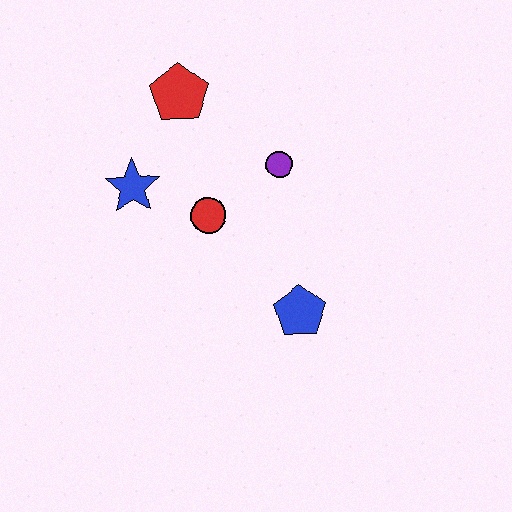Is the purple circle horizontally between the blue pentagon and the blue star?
Yes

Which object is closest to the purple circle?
The red circle is closest to the purple circle.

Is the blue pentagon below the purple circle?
Yes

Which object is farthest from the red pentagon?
The blue pentagon is farthest from the red pentagon.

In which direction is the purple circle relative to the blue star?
The purple circle is to the right of the blue star.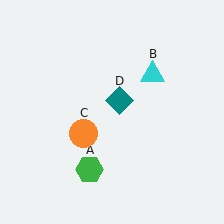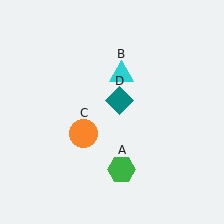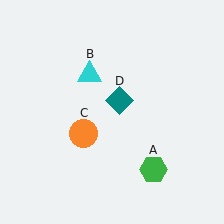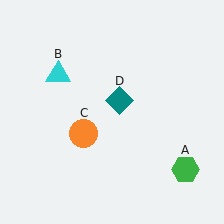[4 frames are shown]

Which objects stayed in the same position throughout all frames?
Orange circle (object C) and teal diamond (object D) remained stationary.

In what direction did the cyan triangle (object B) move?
The cyan triangle (object B) moved left.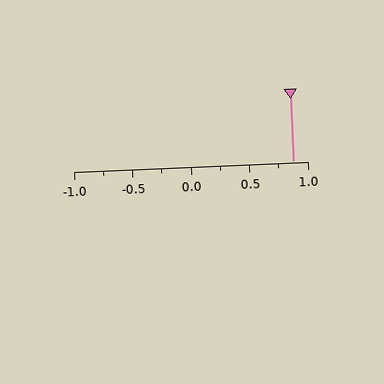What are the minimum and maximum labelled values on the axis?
The axis runs from -1.0 to 1.0.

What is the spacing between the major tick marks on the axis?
The major ticks are spaced 0.5 apart.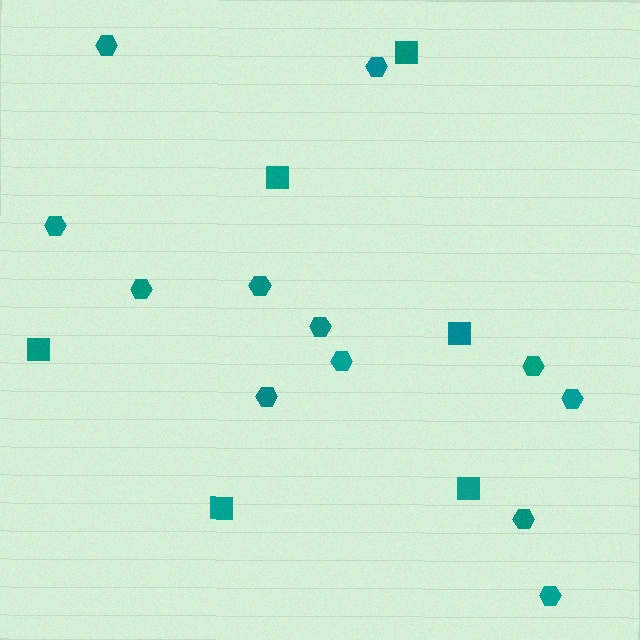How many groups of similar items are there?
There are 2 groups: one group of squares (6) and one group of hexagons (12).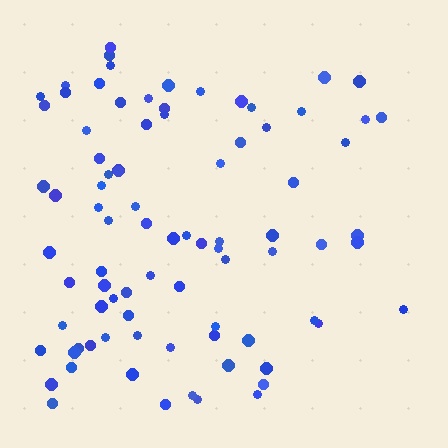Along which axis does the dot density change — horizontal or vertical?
Horizontal.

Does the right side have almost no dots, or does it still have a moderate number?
Still a moderate number, just noticeably fewer than the left.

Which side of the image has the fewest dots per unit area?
The right.